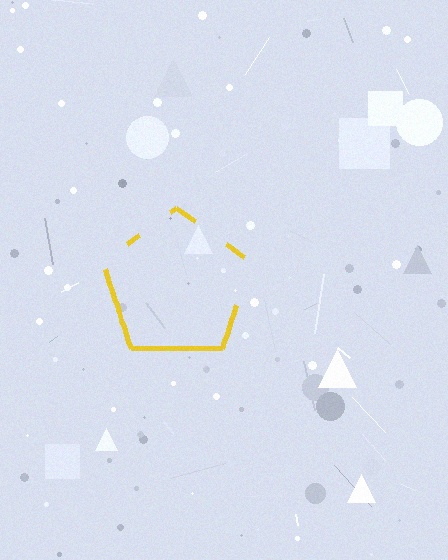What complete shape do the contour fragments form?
The contour fragments form a pentagon.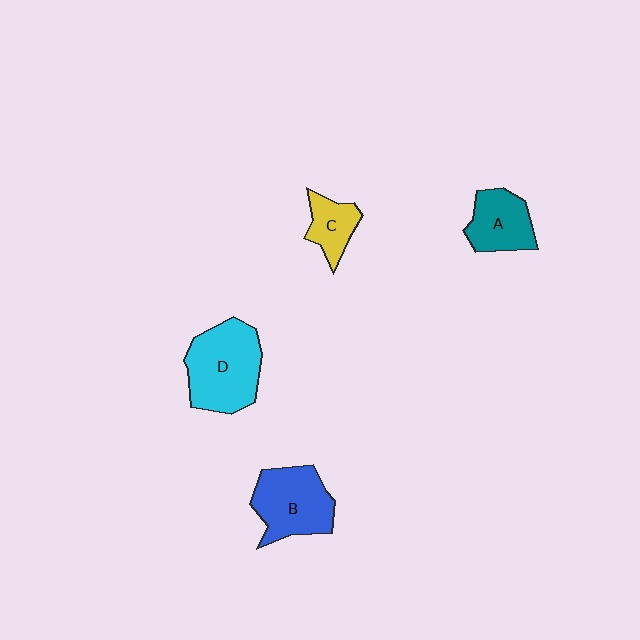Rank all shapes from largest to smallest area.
From largest to smallest: D (cyan), B (blue), A (teal), C (yellow).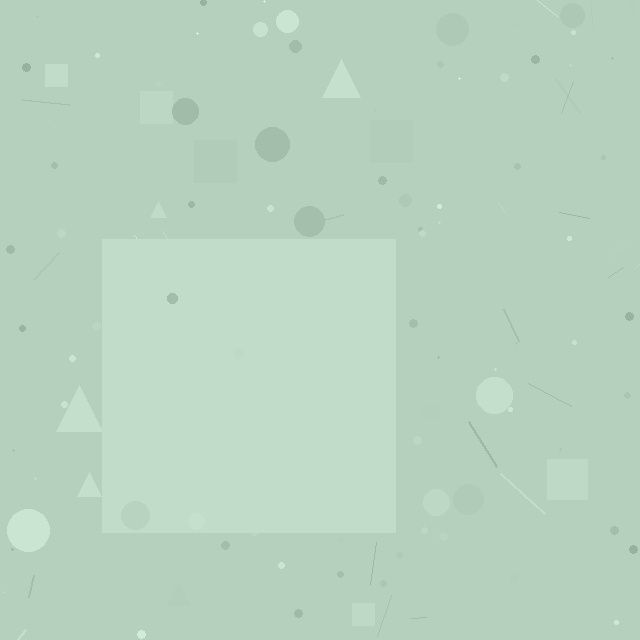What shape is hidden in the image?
A square is hidden in the image.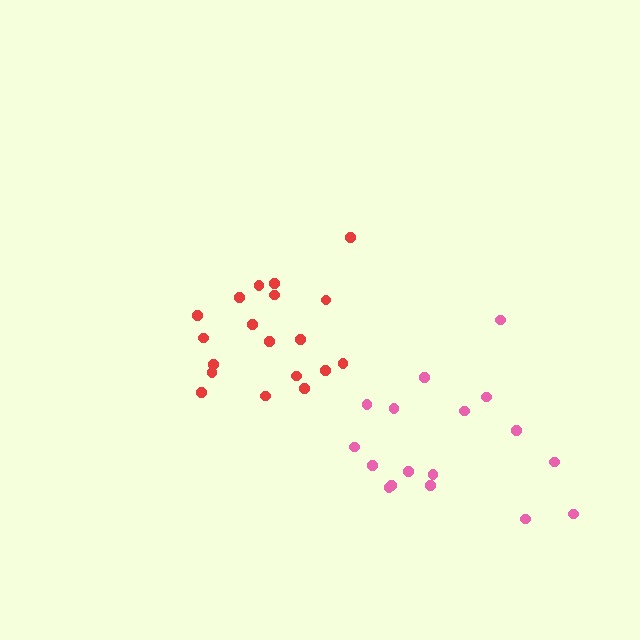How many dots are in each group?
Group 1: 19 dots, Group 2: 17 dots (36 total).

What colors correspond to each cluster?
The clusters are colored: red, pink.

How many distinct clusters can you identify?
There are 2 distinct clusters.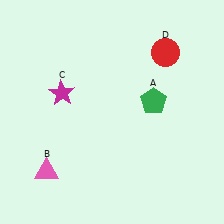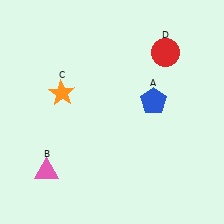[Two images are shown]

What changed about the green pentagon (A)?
In Image 1, A is green. In Image 2, it changed to blue.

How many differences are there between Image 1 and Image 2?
There are 2 differences between the two images.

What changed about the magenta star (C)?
In Image 1, C is magenta. In Image 2, it changed to orange.